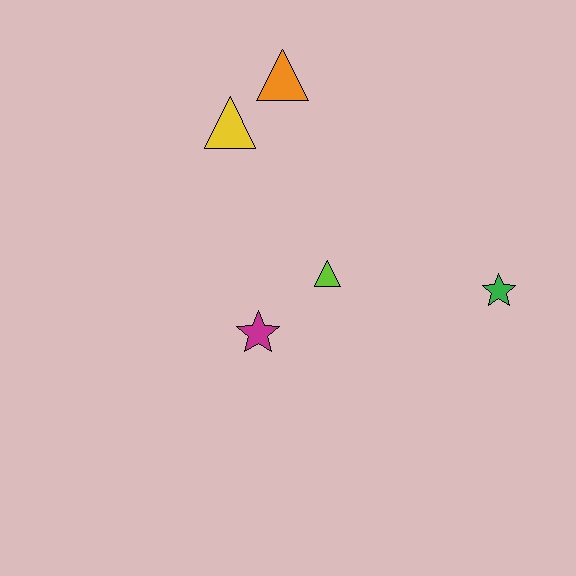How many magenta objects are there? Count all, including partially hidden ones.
There is 1 magenta object.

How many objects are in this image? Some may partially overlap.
There are 5 objects.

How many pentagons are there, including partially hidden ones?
There are no pentagons.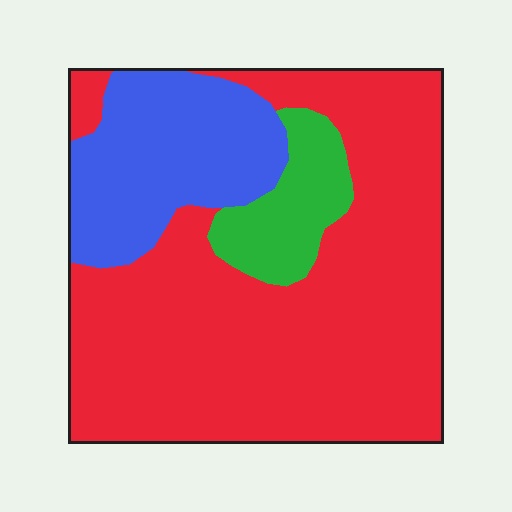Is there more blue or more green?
Blue.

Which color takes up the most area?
Red, at roughly 70%.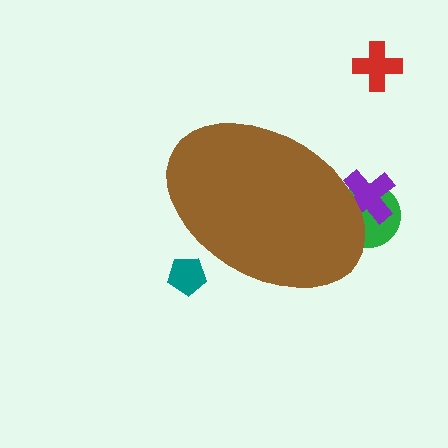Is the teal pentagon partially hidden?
Yes, the teal pentagon is partially hidden behind the brown ellipse.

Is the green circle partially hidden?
Yes, the green circle is partially hidden behind the brown ellipse.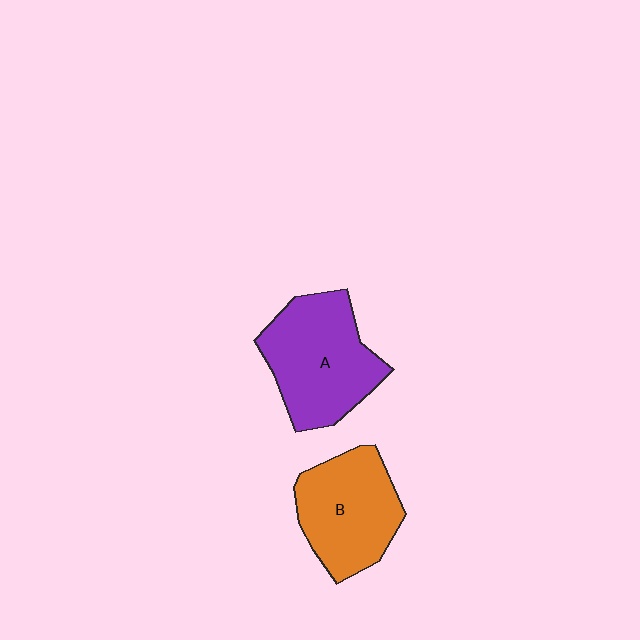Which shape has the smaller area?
Shape B (orange).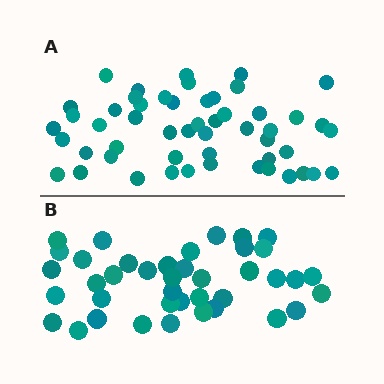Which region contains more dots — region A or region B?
Region A (the top region) has more dots.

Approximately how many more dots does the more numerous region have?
Region A has roughly 12 or so more dots than region B.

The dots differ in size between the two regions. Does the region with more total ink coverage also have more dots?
No. Region B has more total ink coverage because its dots are larger, but region A actually contains more individual dots. Total area can be misleading — the number of items is what matters here.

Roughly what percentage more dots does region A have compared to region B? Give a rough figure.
About 30% more.